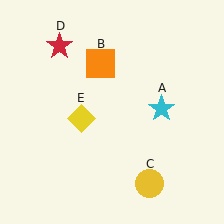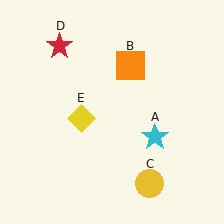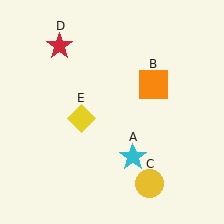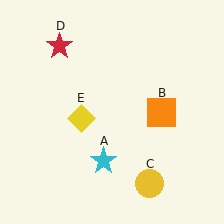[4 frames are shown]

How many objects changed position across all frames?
2 objects changed position: cyan star (object A), orange square (object B).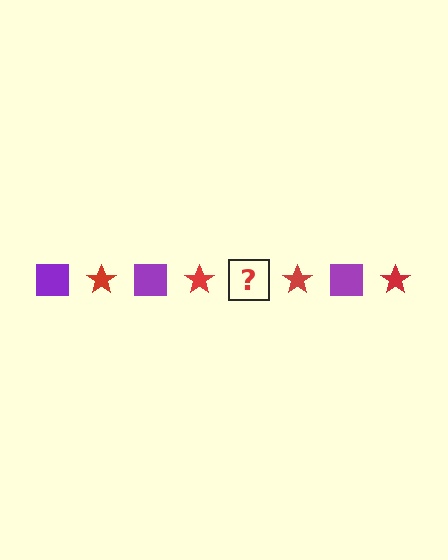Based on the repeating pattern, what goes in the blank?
The blank should be a purple square.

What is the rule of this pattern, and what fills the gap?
The rule is that the pattern alternates between purple square and red star. The gap should be filled with a purple square.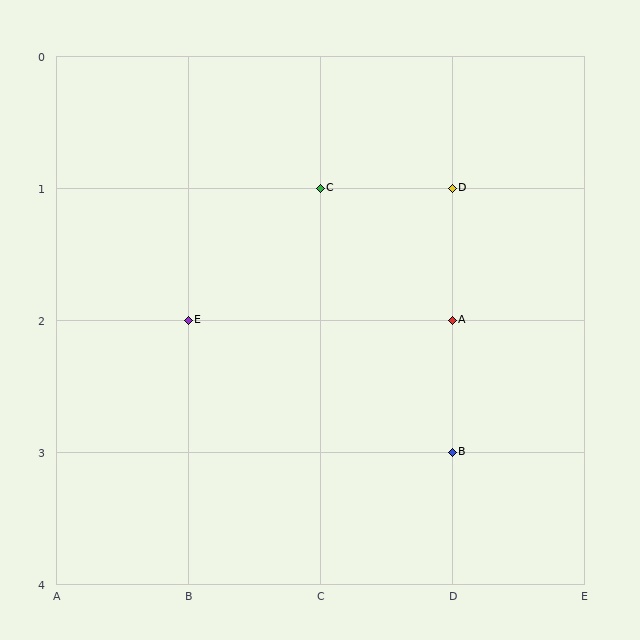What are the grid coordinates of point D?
Point D is at grid coordinates (D, 1).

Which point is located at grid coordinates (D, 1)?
Point D is at (D, 1).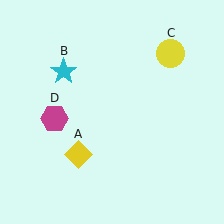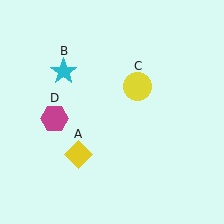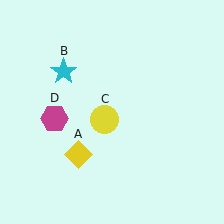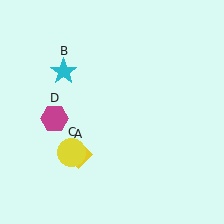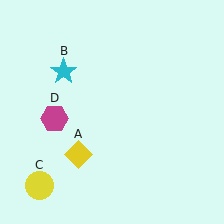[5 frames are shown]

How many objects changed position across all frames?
1 object changed position: yellow circle (object C).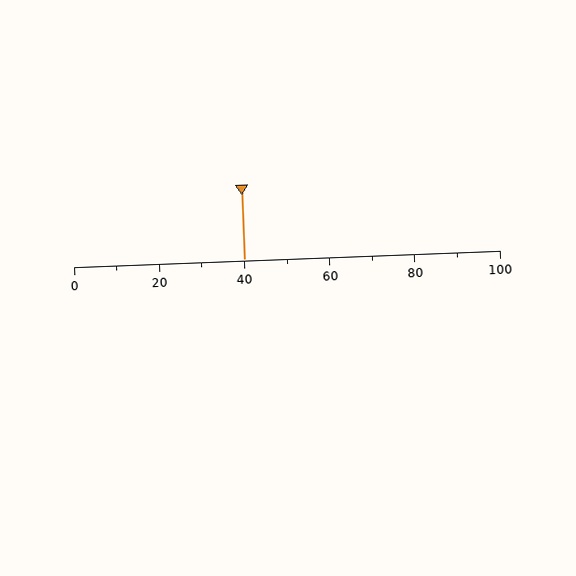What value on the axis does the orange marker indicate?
The marker indicates approximately 40.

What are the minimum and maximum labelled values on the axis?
The axis runs from 0 to 100.